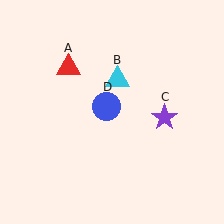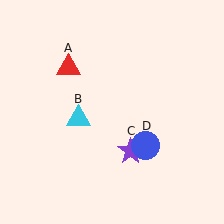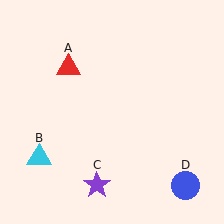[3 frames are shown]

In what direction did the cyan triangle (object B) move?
The cyan triangle (object B) moved down and to the left.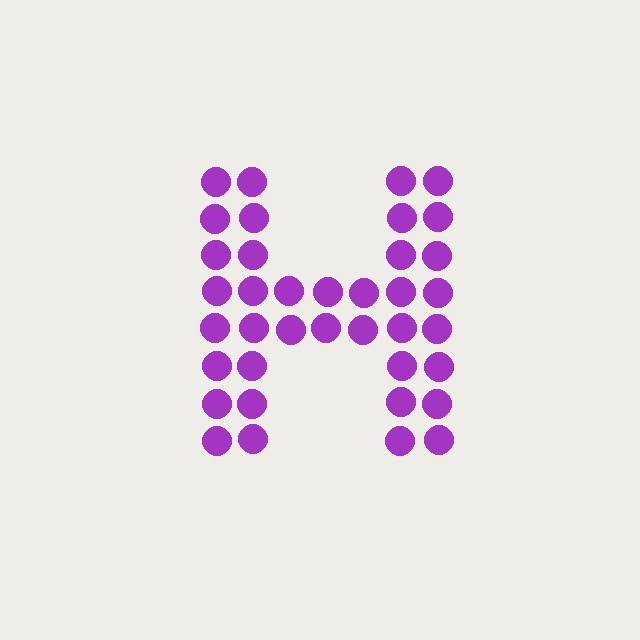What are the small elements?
The small elements are circles.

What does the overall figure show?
The overall figure shows the letter H.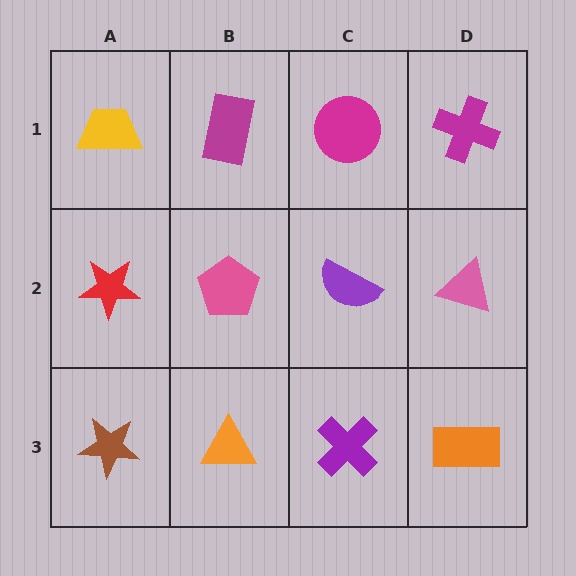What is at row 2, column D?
A pink triangle.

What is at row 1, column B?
A magenta rectangle.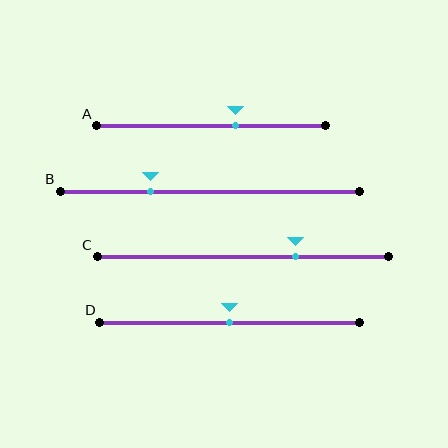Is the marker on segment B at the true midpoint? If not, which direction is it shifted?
No, the marker on segment B is shifted to the left by about 20% of the segment length.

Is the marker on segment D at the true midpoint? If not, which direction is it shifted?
Yes, the marker on segment D is at the true midpoint.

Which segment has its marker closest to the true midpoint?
Segment D has its marker closest to the true midpoint.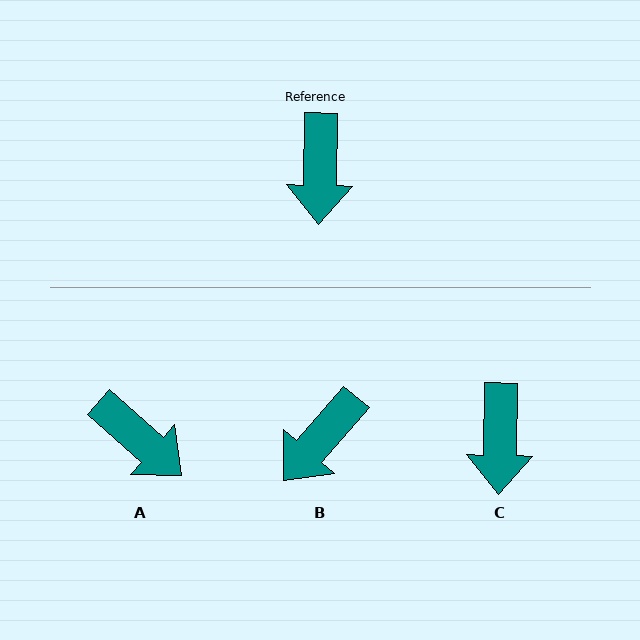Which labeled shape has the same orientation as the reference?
C.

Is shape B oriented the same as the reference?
No, it is off by about 40 degrees.